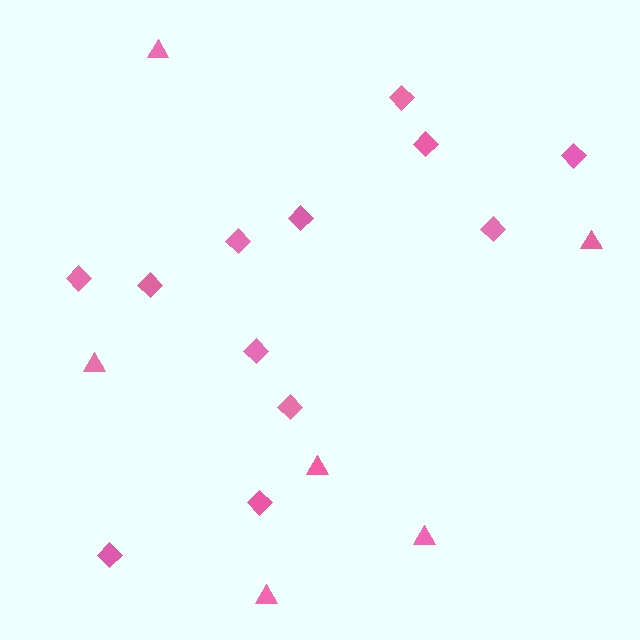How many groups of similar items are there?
There are 2 groups: one group of triangles (6) and one group of diamonds (12).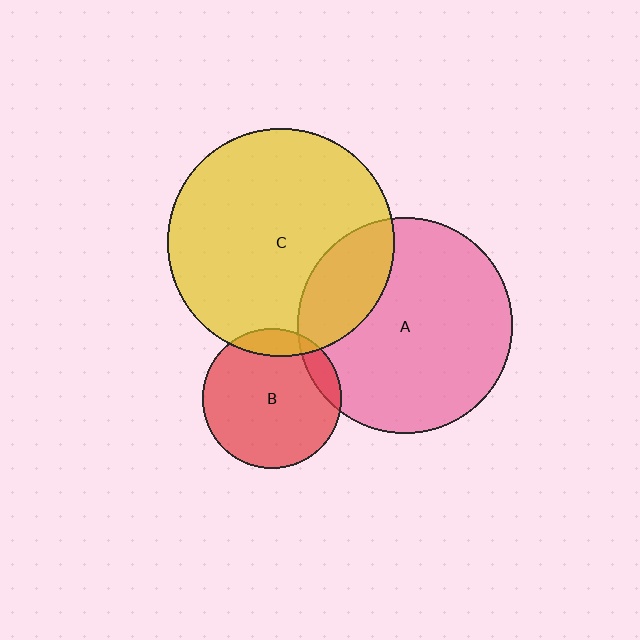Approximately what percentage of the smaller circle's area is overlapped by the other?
Approximately 20%.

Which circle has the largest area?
Circle C (yellow).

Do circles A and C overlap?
Yes.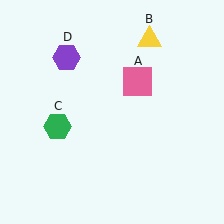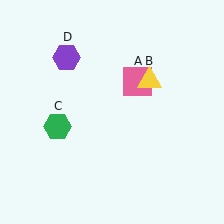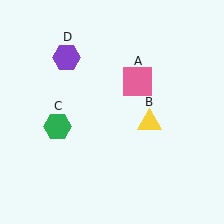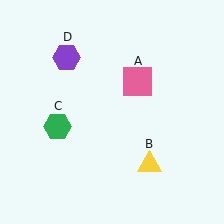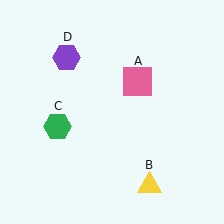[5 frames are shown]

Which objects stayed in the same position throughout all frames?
Pink square (object A) and green hexagon (object C) and purple hexagon (object D) remained stationary.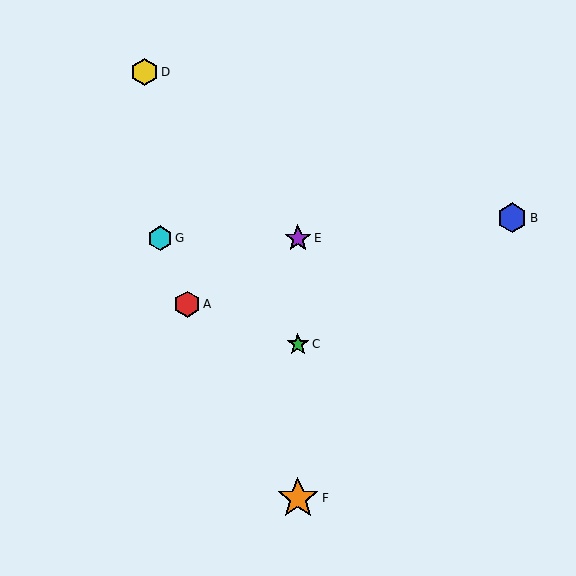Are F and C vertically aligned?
Yes, both are at x≈298.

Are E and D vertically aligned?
No, E is at x≈298 and D is at x≈145.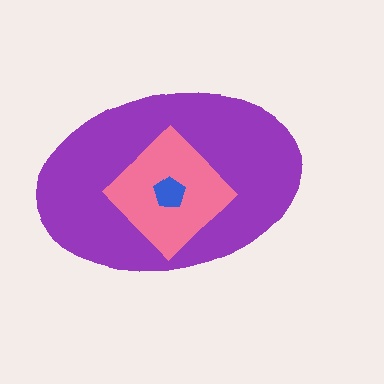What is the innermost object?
The blue pentagon.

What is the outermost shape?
The purple ellipse.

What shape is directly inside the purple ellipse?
The pink diamond.